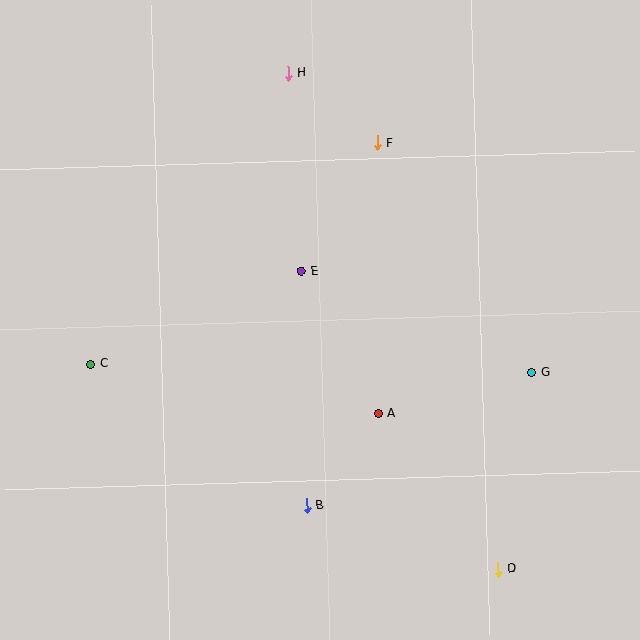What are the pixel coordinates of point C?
Point C is at (91, 364).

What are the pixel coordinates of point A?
Point A is at (378, 414).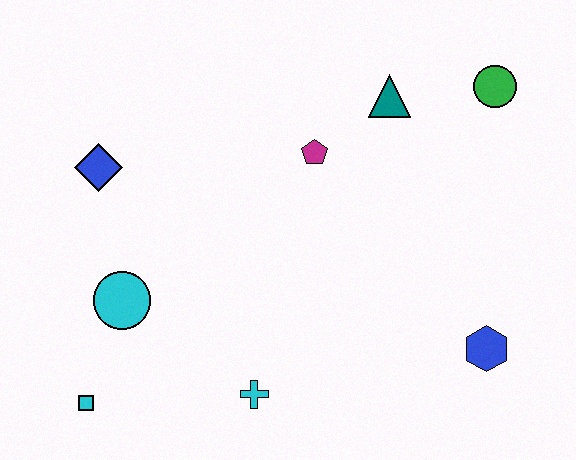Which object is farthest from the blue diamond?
The blue hexagon is farthest from the blue diamond.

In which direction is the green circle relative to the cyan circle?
The green circle is to the right of the cyan circle.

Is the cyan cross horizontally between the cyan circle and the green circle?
Yes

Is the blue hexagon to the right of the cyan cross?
Yes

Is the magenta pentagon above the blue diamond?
Yes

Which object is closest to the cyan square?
The cyan circle is closest to the cyan square.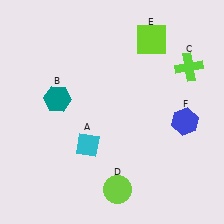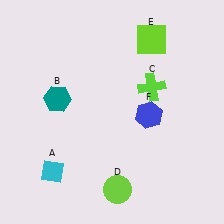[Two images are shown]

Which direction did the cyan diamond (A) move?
The cyan diamond (A) moved left.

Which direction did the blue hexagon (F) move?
The blue hexagon (F) moved left.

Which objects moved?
The objects that moved are: the cyan diamond (A), the lime cross (C), the blue hexagon (F).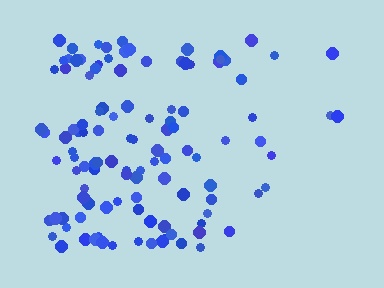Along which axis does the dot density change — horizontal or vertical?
Horizontal.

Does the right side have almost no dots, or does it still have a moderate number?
Still a moderate number, just noticeably fewer than the left.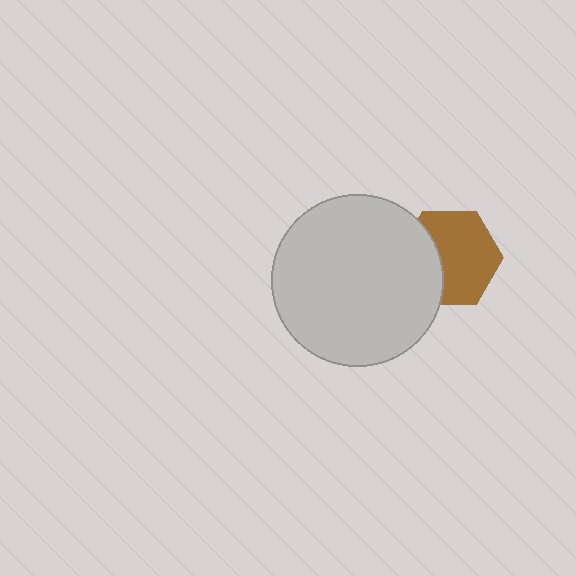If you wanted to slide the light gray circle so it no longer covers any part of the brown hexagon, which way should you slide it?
Slide it left — that is the most direct way to separate the two shapes.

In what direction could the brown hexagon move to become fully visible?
The brown hexagon could move right. That would shift it out from behind the light gray circle entirely.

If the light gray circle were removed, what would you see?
You would see the complete brown hexagon.